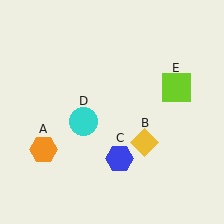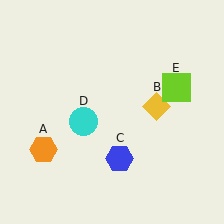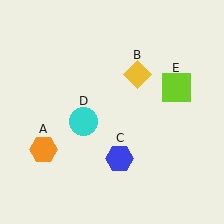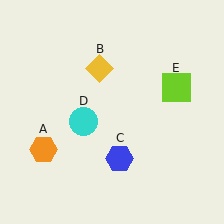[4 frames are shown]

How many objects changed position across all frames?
1 object changed position: yellow diamond (object B).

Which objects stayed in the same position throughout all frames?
Orange hexagon (object A) and blue hexagon (object C) and cyan circle (object D) and lime square (object E) remained stationary.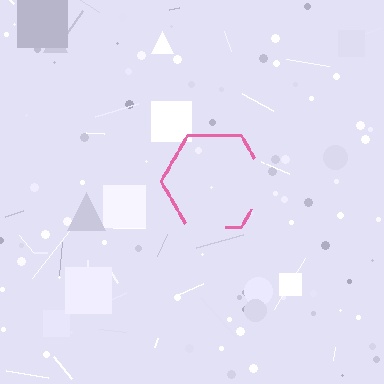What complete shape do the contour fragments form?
The contour fragments form a hexagon.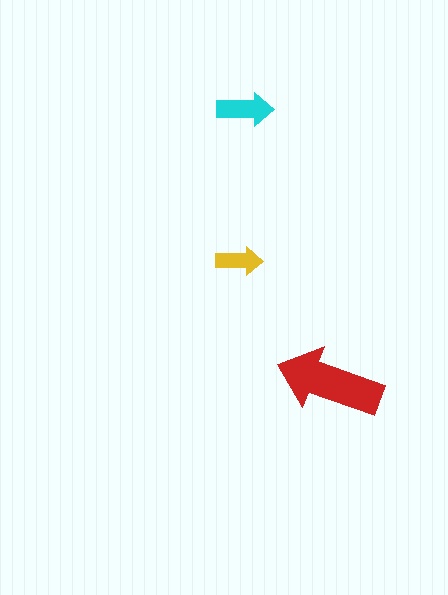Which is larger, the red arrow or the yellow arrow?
The red one.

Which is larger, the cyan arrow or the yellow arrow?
The cyan one.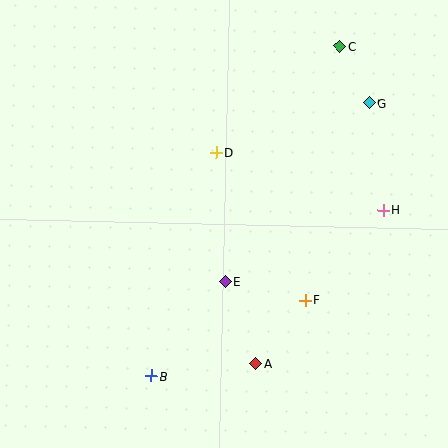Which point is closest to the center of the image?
Point E at (225, 282) is closest to the center.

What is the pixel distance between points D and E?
The distance between D and E is 130 pixels.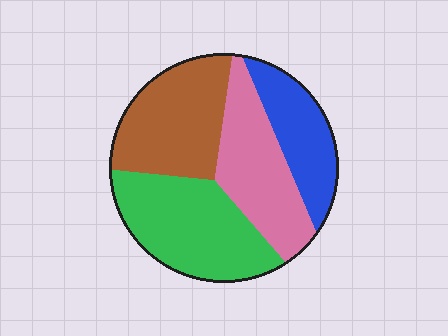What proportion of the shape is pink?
Pink covers roughly 25% of the shape.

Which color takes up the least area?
Blue, at roughly 20%.